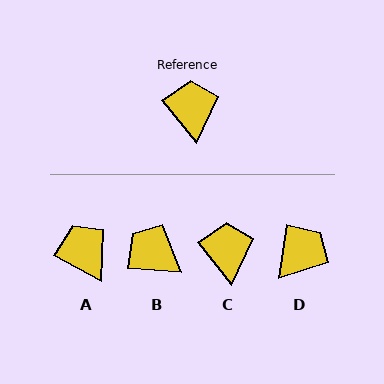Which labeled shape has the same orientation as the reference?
C.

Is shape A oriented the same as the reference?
No, it is off by about 23 degrees.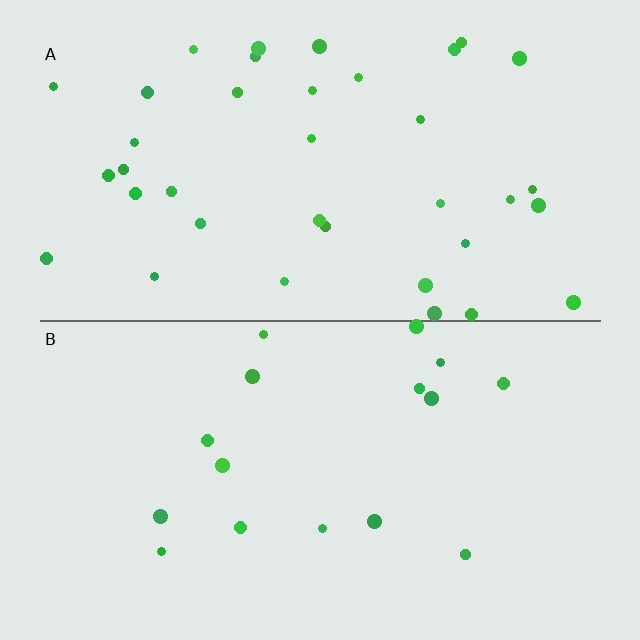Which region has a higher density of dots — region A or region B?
A (the top).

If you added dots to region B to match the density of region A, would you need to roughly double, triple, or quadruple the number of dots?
Approximately double.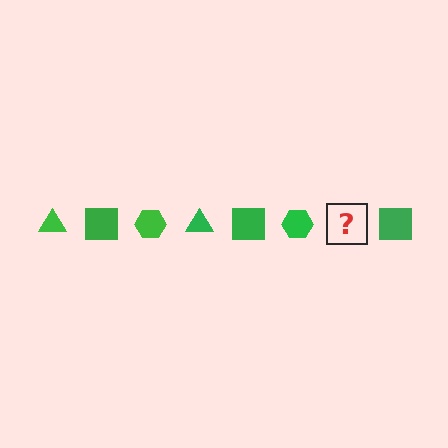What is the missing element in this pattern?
The missing element is a green triangle.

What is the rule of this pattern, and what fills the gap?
The rule is that the pattern cycles through triangle, square, hexagon shapes in green. The gap should be filled with a green triangle.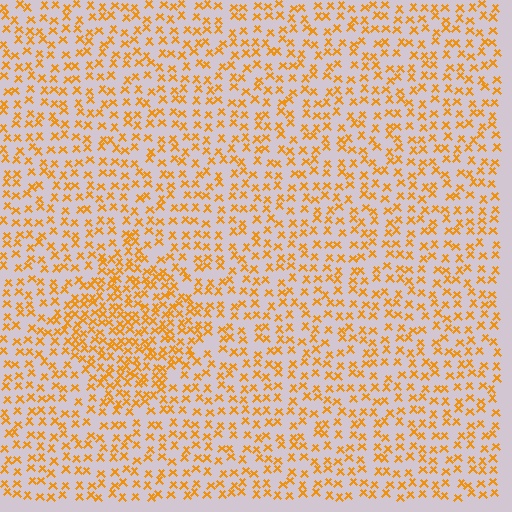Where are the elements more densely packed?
The elements are more densely packed inside the diamond boundary.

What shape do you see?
I see a diamond.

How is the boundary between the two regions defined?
The boundary is defined by a change in element density (approximately 1.8x ratio). All elements are the same color, size, and shape.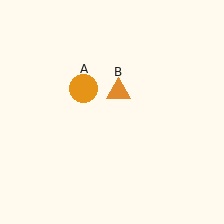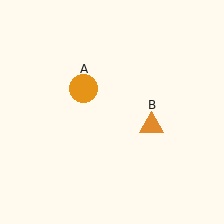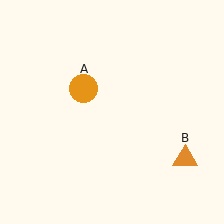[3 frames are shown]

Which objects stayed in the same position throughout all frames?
Orange circle (object A) remained stationary.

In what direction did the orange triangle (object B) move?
The orange triangle (object B) moved down and to the right.